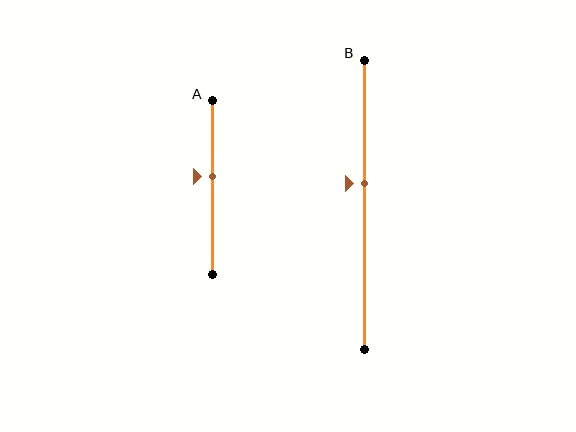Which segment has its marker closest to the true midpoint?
Segment A has its marker closest to the true midpoint.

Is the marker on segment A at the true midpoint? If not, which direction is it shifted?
No, the marker on segment A is shifted upward by about 7% of the segment length.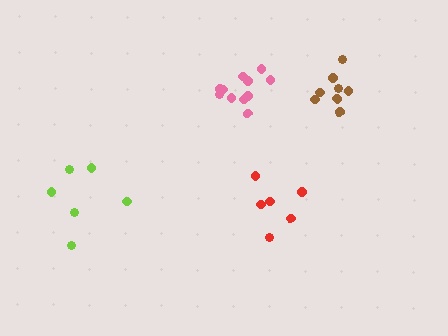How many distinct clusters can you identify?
There are 4 distinct clusters.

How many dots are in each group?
Group 1: 6 dots, Group 2: 11 dots, Group 3: 9 dots, Group 4: 6 dots (32 total).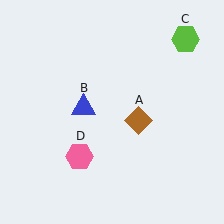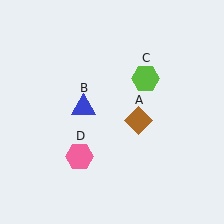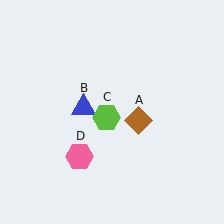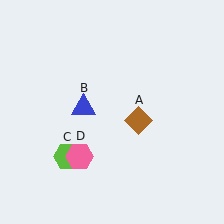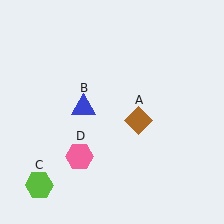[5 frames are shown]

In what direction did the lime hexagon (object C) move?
The lime hexagon (object C) moved down and to the left.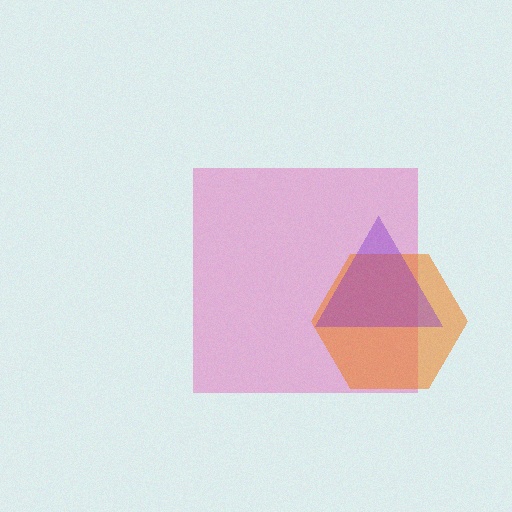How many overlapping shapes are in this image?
There are 3 overlapping shapes in the image.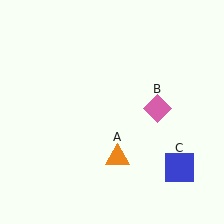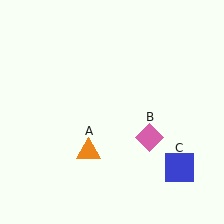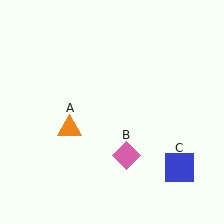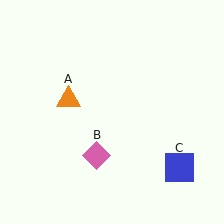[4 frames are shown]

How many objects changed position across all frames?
2 objects changed position: orange triangle (object A), pink diamond (object B).